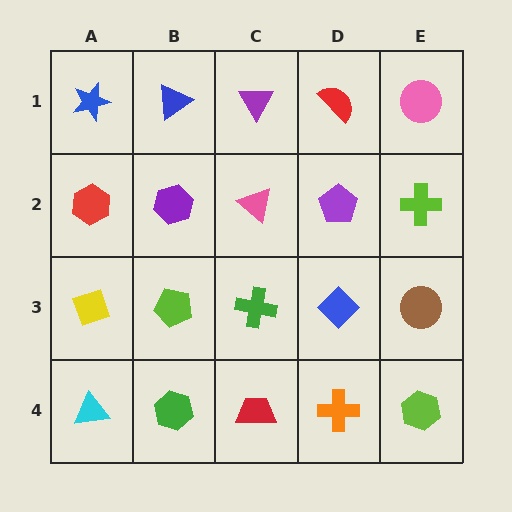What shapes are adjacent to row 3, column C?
A pink triangle (row 2, column C), a red trapezoid (row 4, column C), a lime pentagon (row 3, column B), a blue diamond (row 3, column D).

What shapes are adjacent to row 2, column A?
A blue star (row 1, column A), a yellow diamond (row 3, column A), a purple hexagon (row 2, column B).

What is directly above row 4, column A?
A yellow diamond.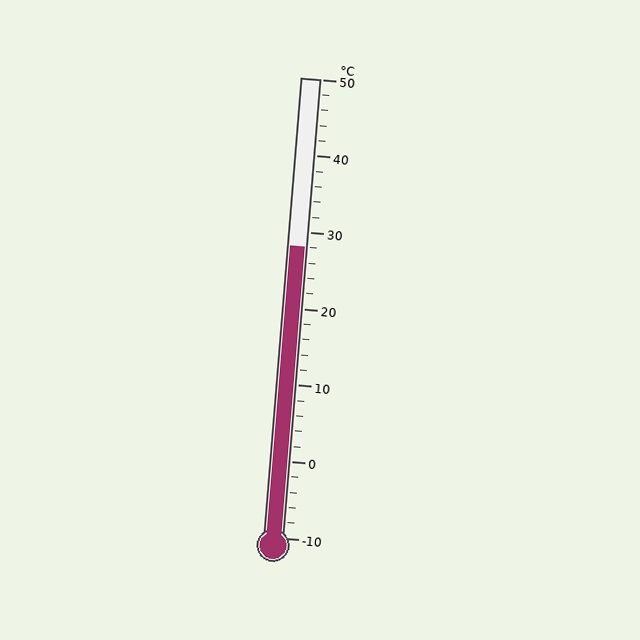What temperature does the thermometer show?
The thermometer shows approximately 28°C.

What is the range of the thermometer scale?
The thermometer scale ranges from -10°C to 50°C.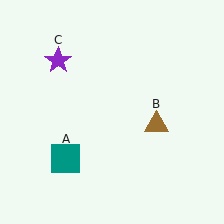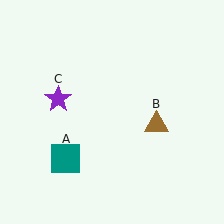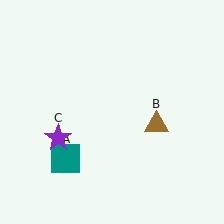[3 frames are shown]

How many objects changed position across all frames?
1 object changed position: purple star (object C).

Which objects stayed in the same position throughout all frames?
Teal square (object A) and brown triangle (object B) remained stationary.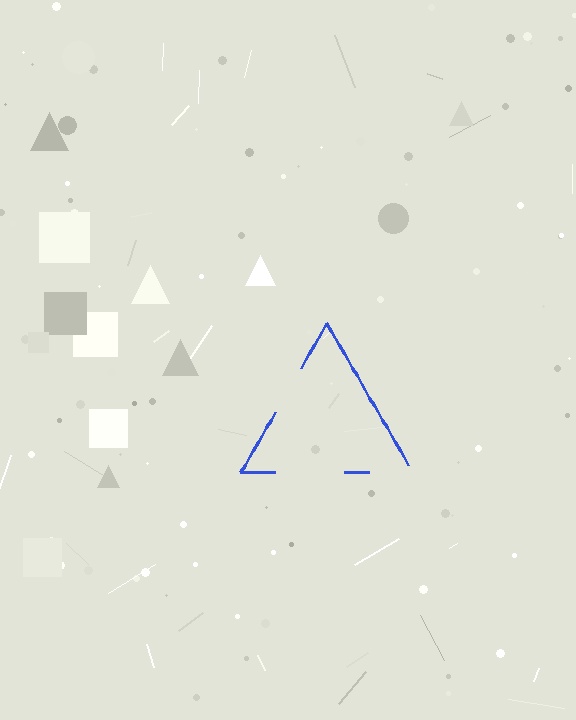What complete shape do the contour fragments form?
The contour fragments form a triangle.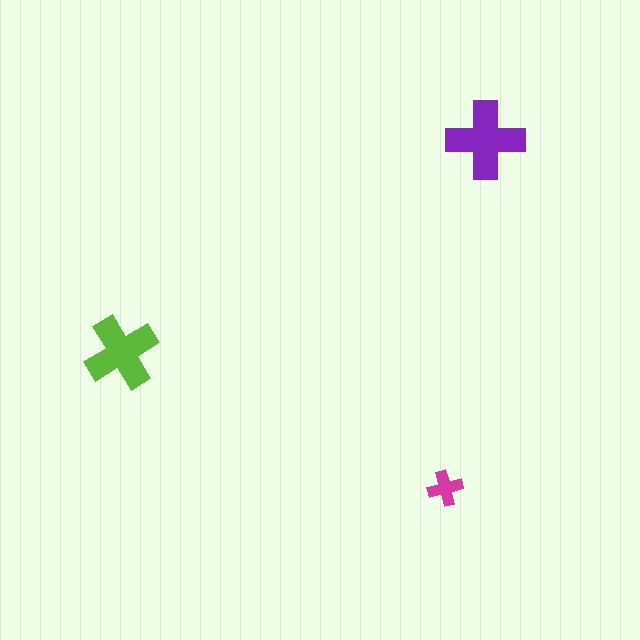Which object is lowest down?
The magenta cross is bottommost.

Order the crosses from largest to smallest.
the purple one, the lime one, the magenta one.